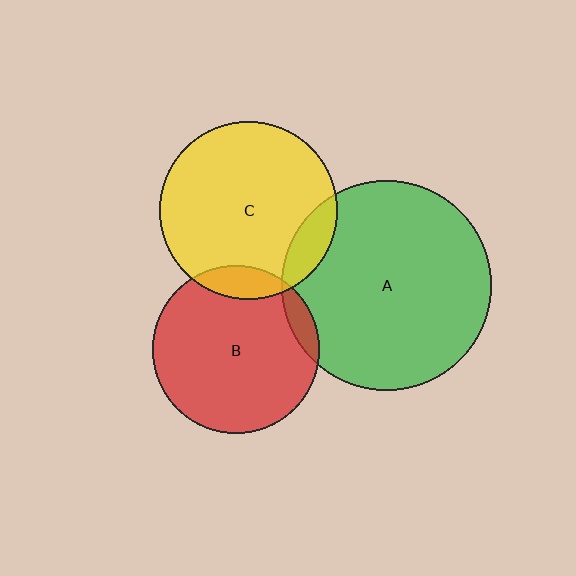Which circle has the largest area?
Circle A (green).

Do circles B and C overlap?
Yes.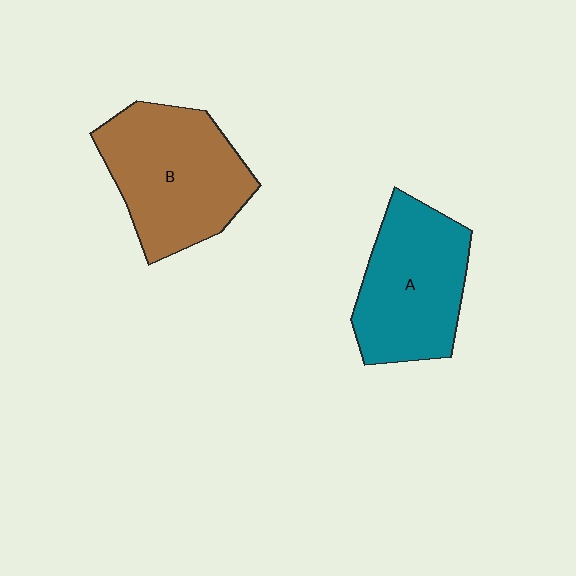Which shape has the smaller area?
Shape A (teal).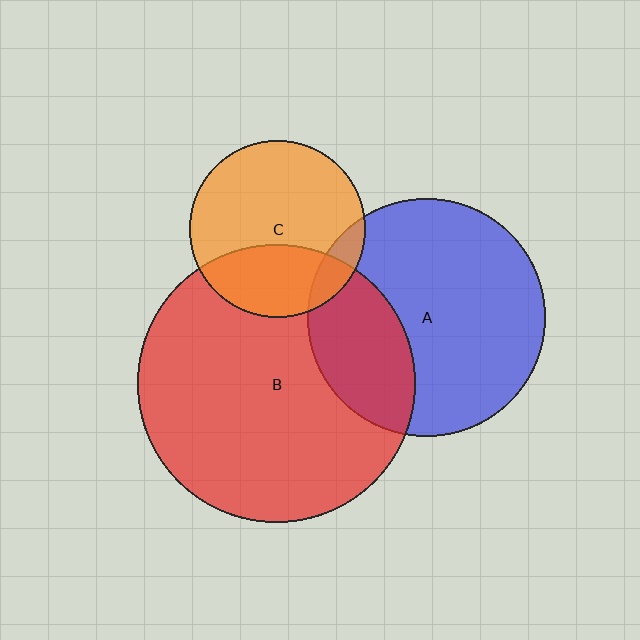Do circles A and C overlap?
Yes.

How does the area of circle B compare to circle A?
Approximately 1.4 times.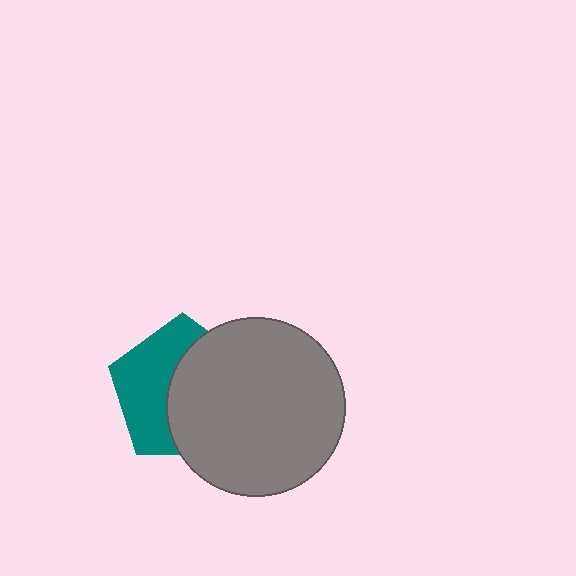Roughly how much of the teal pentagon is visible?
About half of it is visible (roughly 46%).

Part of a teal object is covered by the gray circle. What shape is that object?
It is a pentagon.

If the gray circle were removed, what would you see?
You would see the complete teal pentagon.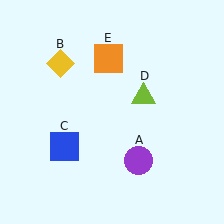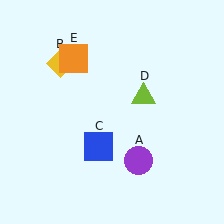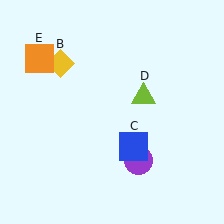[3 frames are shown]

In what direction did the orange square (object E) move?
The orange square (object E) moved left.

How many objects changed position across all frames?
2 objects changed position: blue square (object C), orange square (object E).